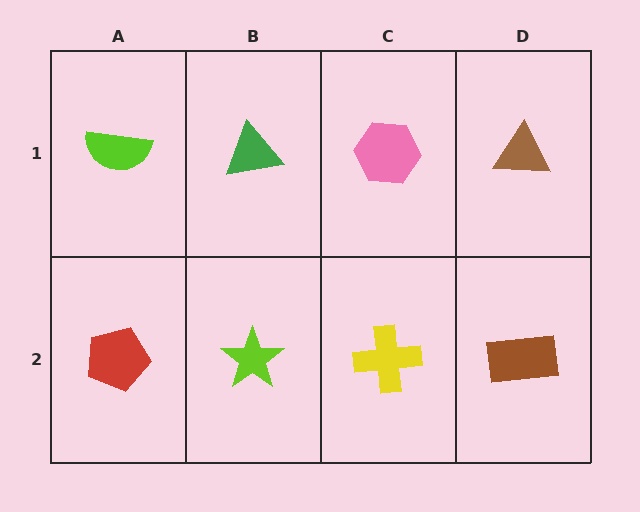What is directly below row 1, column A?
A red pentagon.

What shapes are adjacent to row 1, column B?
A lime star (row 2, column B), a lime semicircle (row 1, column A), a pink hexagon (row 1, column C).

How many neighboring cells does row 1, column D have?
2.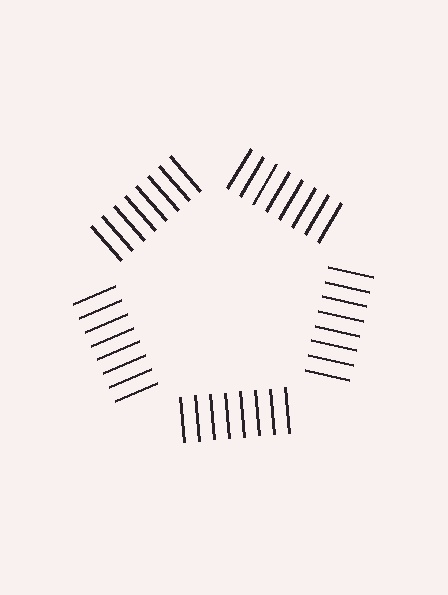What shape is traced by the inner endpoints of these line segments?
An illusory pentagon — the line segments terminate on its edges but no continuous stroke is drawn.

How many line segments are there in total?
40 — 8 along each of the 5 edges.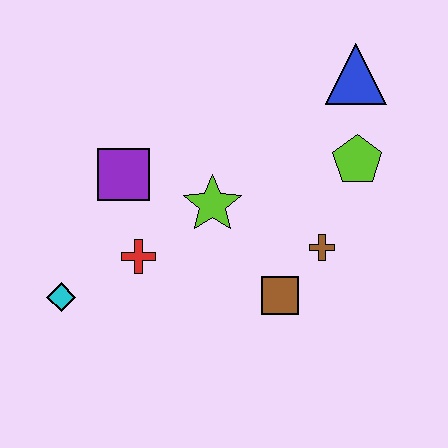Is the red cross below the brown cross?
Yes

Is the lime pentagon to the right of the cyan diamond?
Yes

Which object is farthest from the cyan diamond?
The blue triangle is farthest from the cyan diamond.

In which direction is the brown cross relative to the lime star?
The brown cross is to the right of the lime star.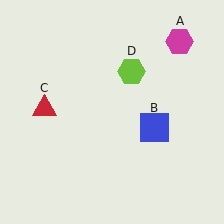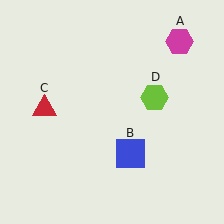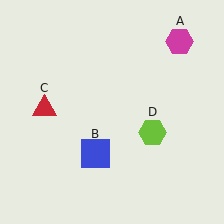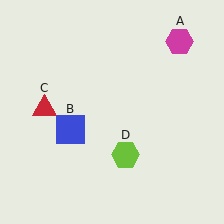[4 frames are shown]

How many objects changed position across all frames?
2 objects changed position: blue square (object B), lime hexagon (object D).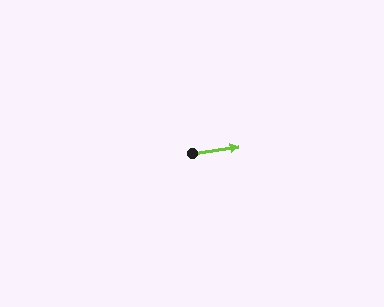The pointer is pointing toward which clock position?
Roughly 3 o'clock.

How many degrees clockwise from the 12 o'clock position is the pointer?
Approximately 82 degrees.